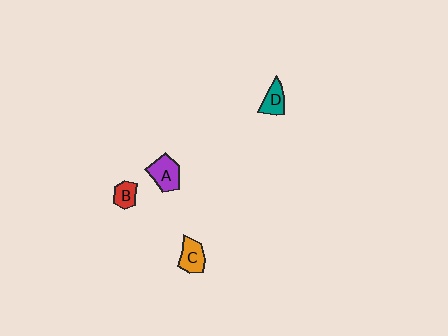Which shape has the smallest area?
Shape B (red).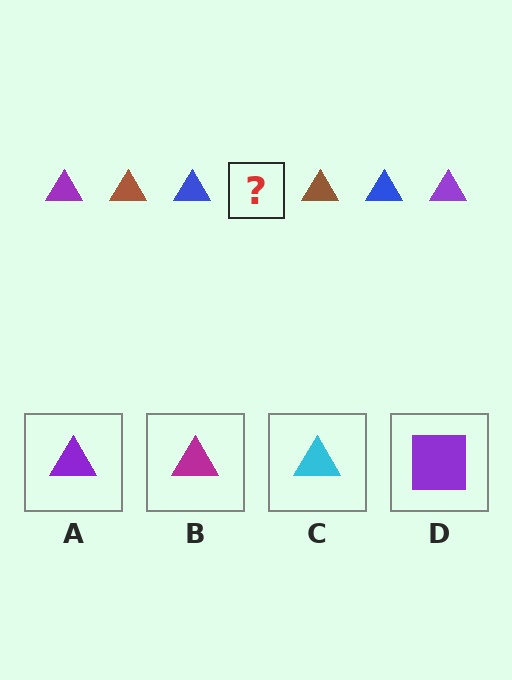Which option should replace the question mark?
Option A.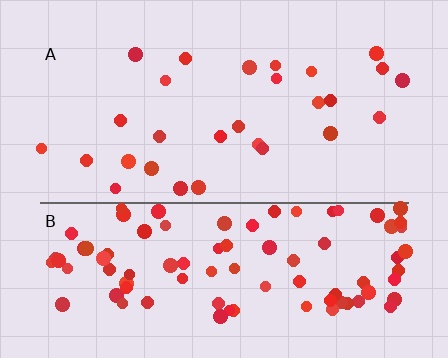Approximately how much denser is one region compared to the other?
Approximately 3.4× — region B over region A.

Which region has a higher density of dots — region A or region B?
B (the bottom).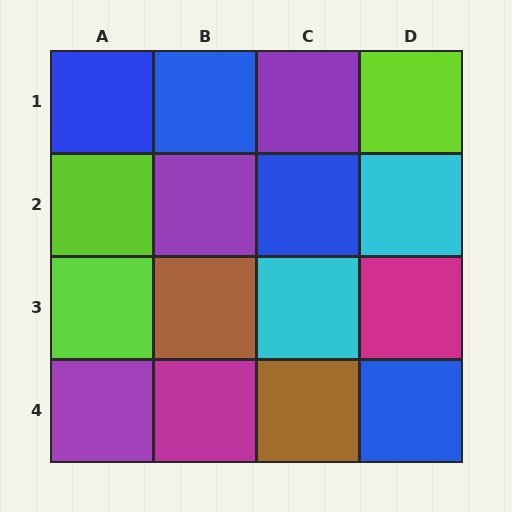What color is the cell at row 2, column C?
Blue.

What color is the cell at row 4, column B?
Magenta.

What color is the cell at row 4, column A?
Purple.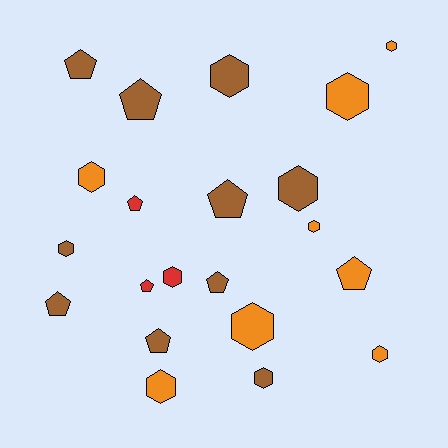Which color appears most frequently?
Brown, with 10 objects.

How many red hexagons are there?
There is 1 red hexagon.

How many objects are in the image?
There are 21 objects.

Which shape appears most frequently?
Hexagon, with 12 objects.